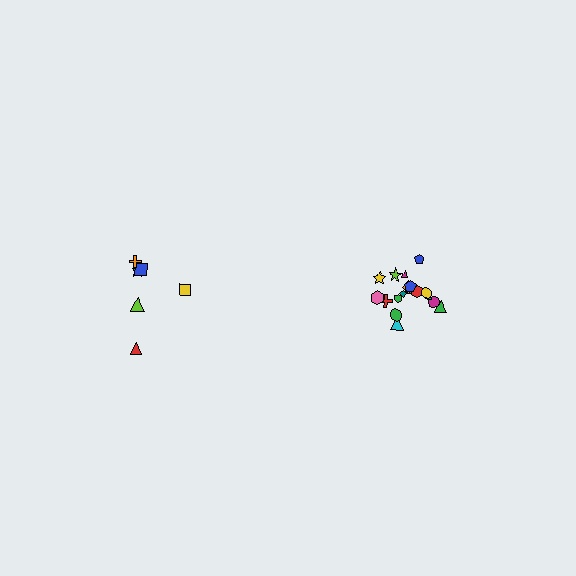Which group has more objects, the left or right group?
The right group.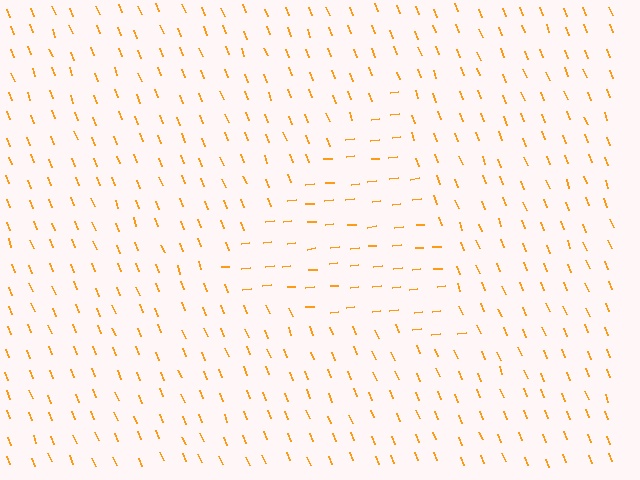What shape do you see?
I see a triangle.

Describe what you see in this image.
The image is filled with small orange line segments. A triangle region in the image has lines oriented differently from the surrounding lines, creating a visible texture boundary.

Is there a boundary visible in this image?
Yes, there is a texture boundary formed by a change in line orientation.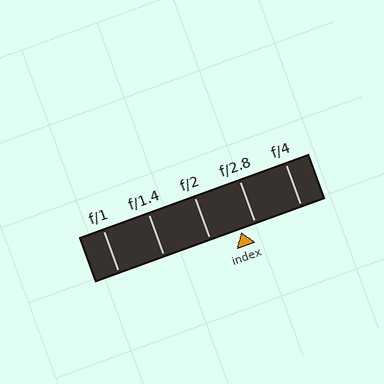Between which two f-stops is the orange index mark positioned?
The index mark is between f/2 and f/2.8.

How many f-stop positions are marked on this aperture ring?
There are 5 f-stop positions marked.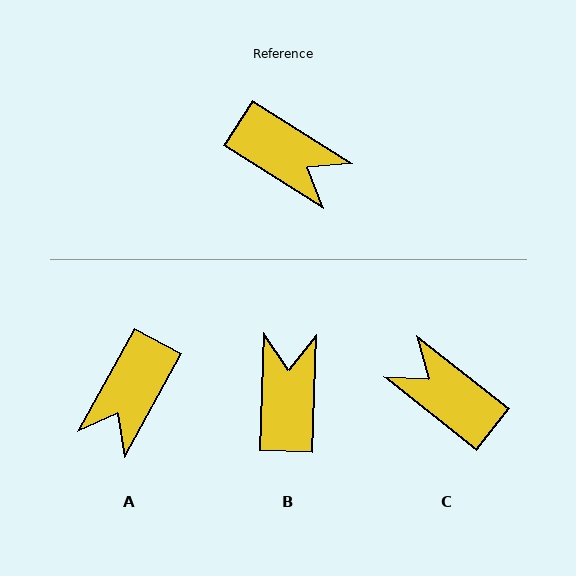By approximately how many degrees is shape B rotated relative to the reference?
Approximately 120 degrees counter-clockwise.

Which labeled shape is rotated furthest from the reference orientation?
C, about 174 degrees away.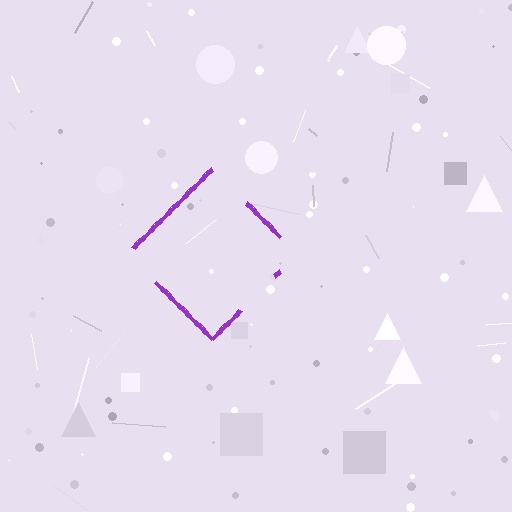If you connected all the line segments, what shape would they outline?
They would outline a diamond.